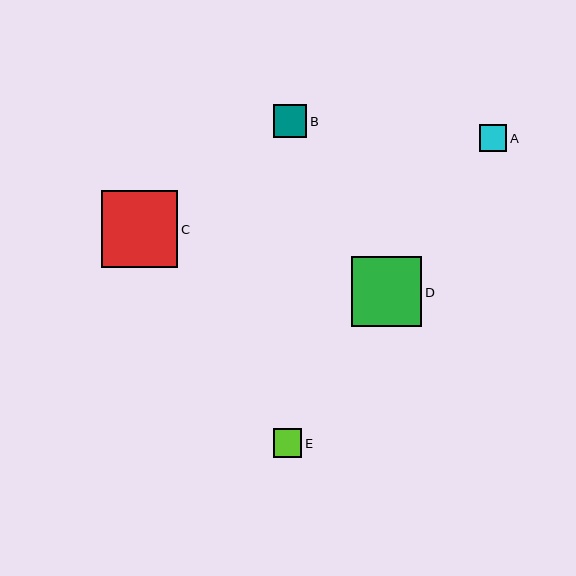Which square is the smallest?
Square A is the smallest with a size of approximately 27 pixels.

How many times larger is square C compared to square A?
Square C is approximately 2.9 times the size of square A.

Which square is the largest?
Square C is the largest with a size of approximately 77 pixels.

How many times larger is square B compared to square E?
Square B is approximately 1.1 times the size of square E.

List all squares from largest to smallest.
From largest to smallest: C, D, B, E, A.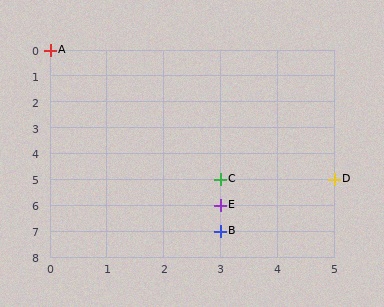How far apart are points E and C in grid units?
Points E and C are 1 row apart.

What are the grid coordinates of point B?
Point B is at grid coordinates (3, 7).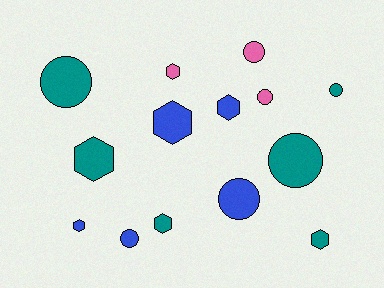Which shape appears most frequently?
Circle, with 7 objects.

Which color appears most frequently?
Teal, with 6 objects.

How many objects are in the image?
There are 14 objects.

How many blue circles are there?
There are 2 blue circles.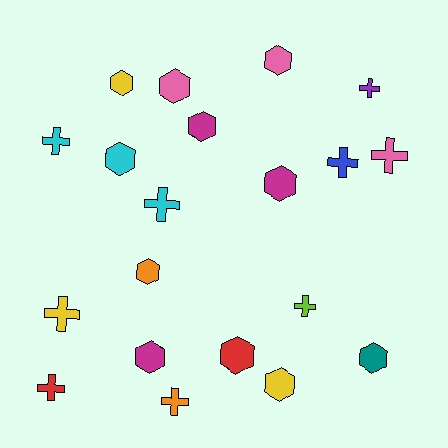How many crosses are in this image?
There are 9 crosses.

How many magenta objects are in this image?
There are 3 magenta objects.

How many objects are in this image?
There are 20 objects.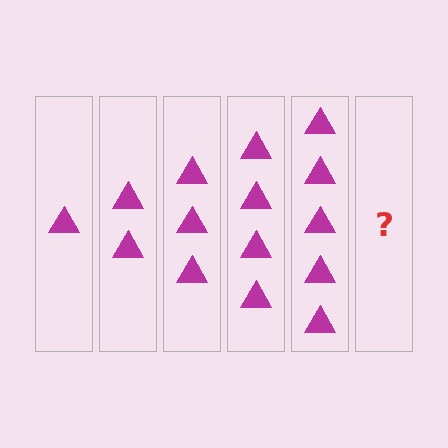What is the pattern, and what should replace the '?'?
The pattern is that each step adds one more triangle. The '?' should be 6 triangles.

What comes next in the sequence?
The next element should be 6 triangles.